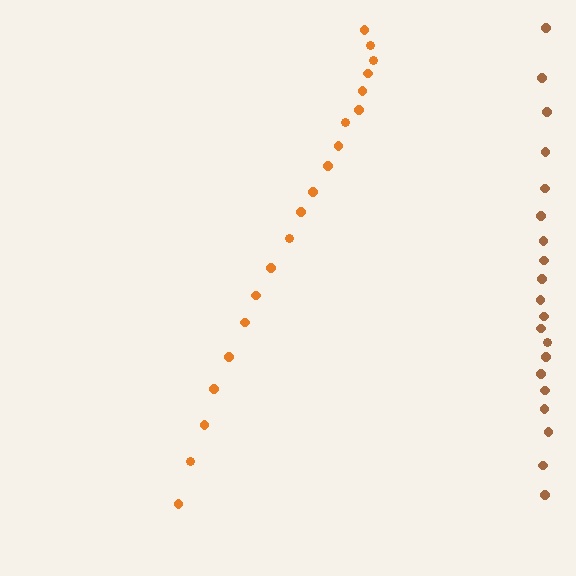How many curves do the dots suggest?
There are 2 distinct paths.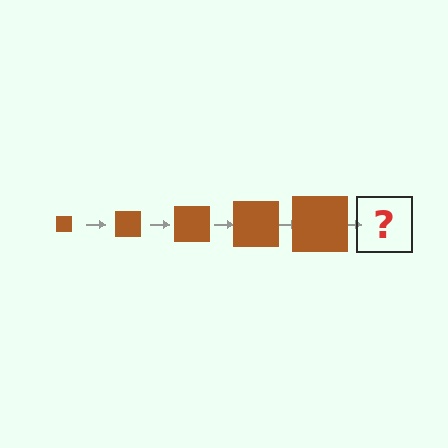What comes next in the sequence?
The next element should be a brown square, larger than the previous one.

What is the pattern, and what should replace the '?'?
The pattern is that the square gets progressively larger each step. The '?' should be a brown square, larger than the previous one.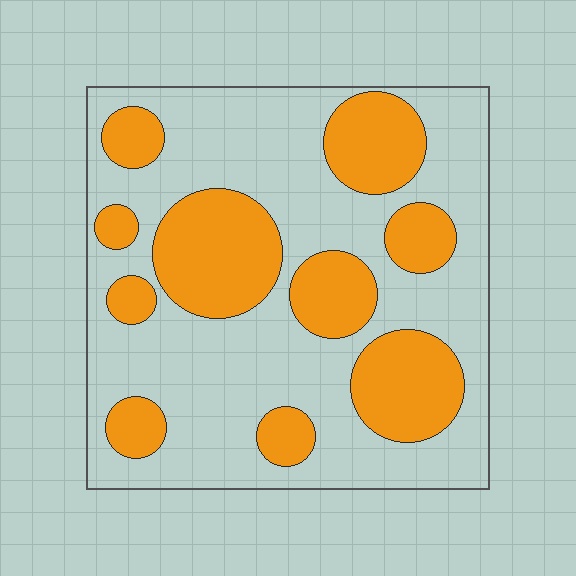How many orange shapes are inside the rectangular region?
10.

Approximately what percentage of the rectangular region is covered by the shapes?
Approximately 35%.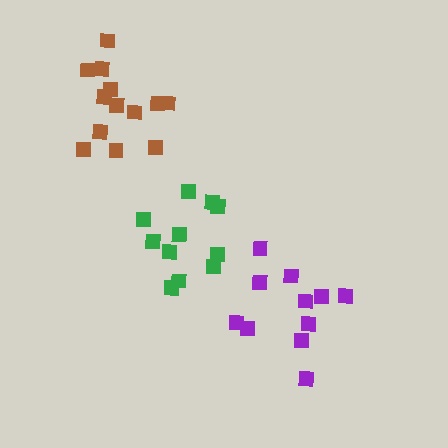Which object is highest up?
The brown cluster is topmost.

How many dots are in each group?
Group 1: 11 dots, Group 2: 13 dots, Group 3: 11 dots (35 total).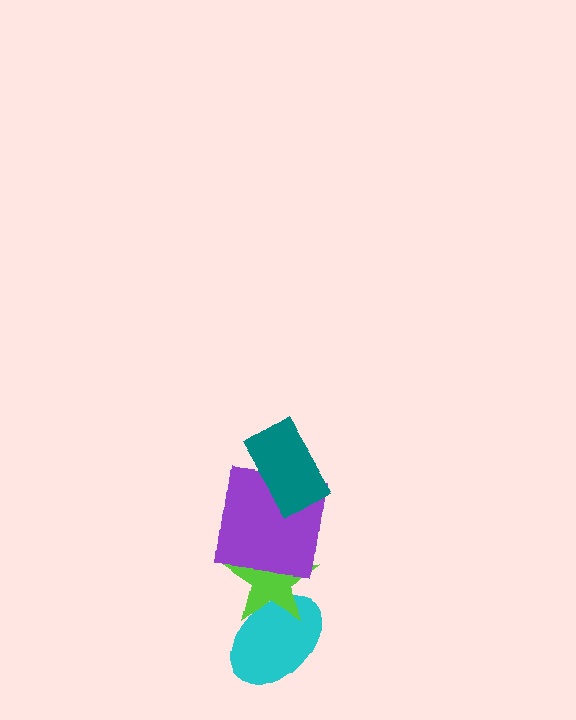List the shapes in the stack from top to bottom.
From top to bottom: the teal rectangle, the purple square, the lime star, the cyan ellipse.